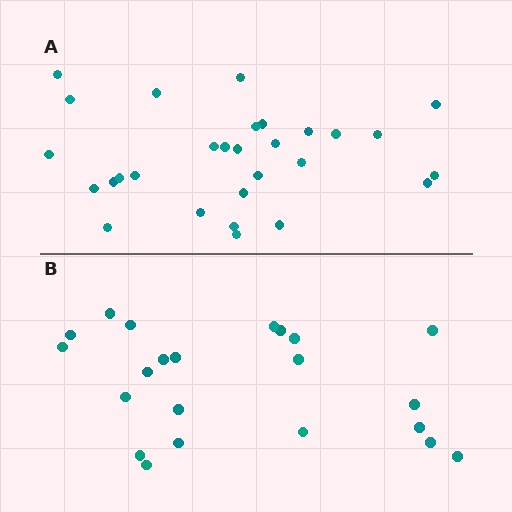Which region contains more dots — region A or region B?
Region A (the top region) has more dots.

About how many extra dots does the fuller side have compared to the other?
Region A has roughly 8 or so more dots than region B.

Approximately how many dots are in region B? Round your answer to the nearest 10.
About 20 dots. (The exact count is 22, which rounds to 20.)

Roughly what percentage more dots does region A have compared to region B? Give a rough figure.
About 30% more.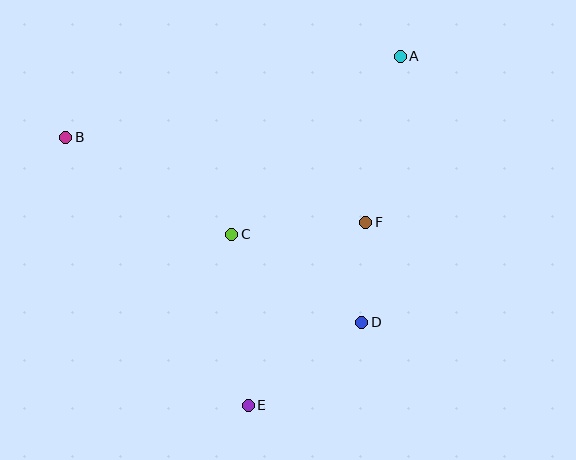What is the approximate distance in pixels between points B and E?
The distance between B and E is approximately 324 pixels.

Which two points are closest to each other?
Points D and F are closest to each other.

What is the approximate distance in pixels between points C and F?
The distance between C and F is approximately 135 pixels.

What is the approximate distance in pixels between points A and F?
The distance between A and F is approximately 170 pixels.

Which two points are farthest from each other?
Points A and E are farthest from each other.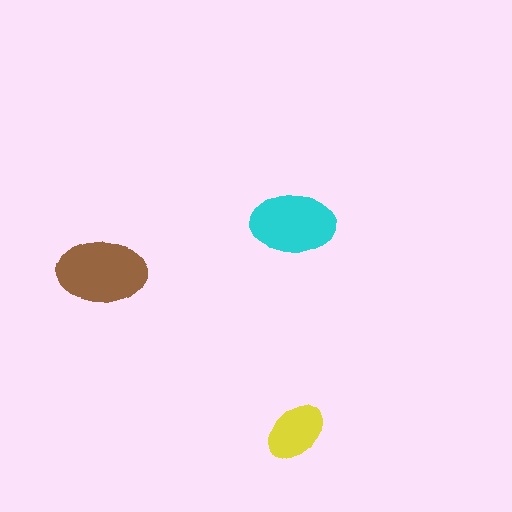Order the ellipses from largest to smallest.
the brown one, the cyan one, the yellow one.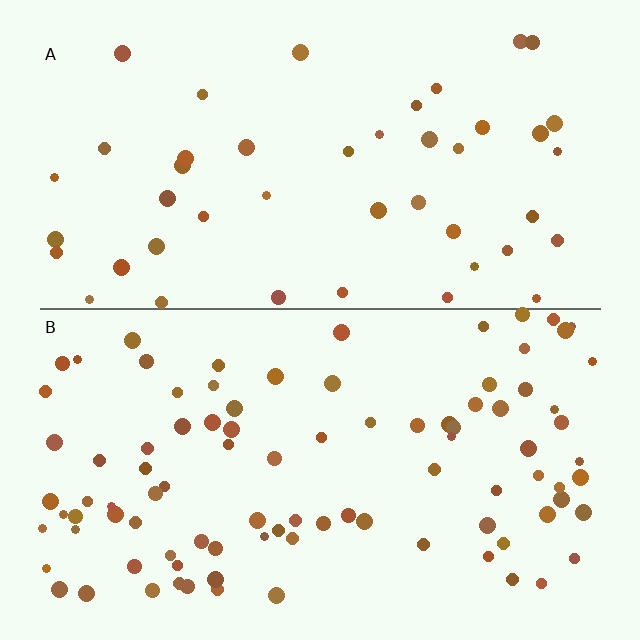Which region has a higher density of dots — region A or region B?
B (the bottom).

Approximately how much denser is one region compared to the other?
Approximately 2.1× — region B over region A.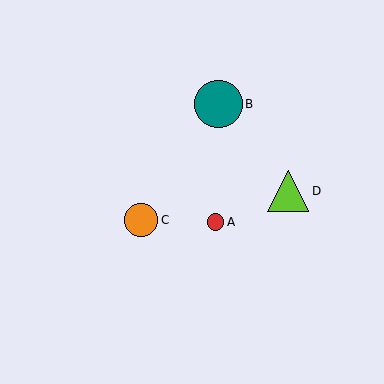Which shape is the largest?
The teal circle (labeled B) is the largest.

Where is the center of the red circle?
The center of the red circle is at (215, 222).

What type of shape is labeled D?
Shape D is a lime triangle.